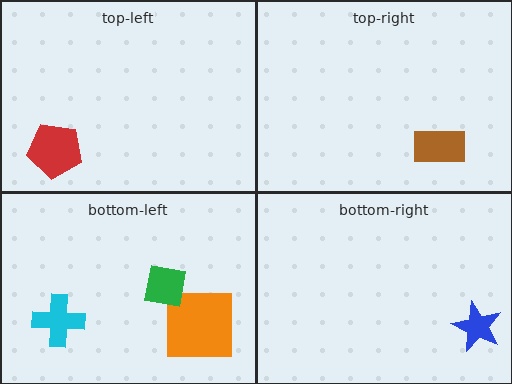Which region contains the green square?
The bottom-left region.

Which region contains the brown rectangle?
The top-right region.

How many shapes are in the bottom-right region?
1.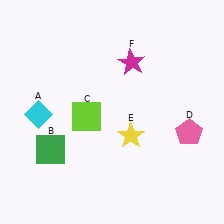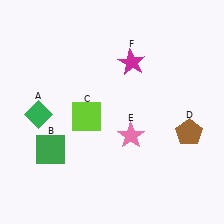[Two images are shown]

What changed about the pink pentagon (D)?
In Image 1, D is pink. In Image 2, it changed to brown.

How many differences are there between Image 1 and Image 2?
There are 3 differences between the two images.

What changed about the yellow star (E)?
In Image 1, E is yellow. In Image 2, it changed to pink.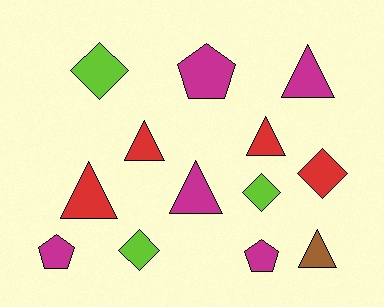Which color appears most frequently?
Magenta, with 5 objects.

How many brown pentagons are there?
There are no brown pentagons.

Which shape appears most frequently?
Triangle, with 6 objects.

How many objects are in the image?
There are 13 objects.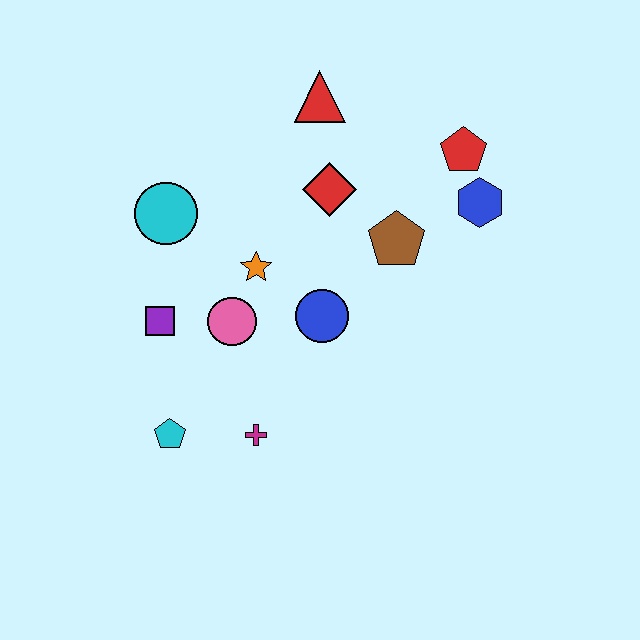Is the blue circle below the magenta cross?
No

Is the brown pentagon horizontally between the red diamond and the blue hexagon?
Yes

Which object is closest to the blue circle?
The orange star is closest to the blue circle.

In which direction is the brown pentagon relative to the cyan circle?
The brown pentagon is to the right of the cyan circle.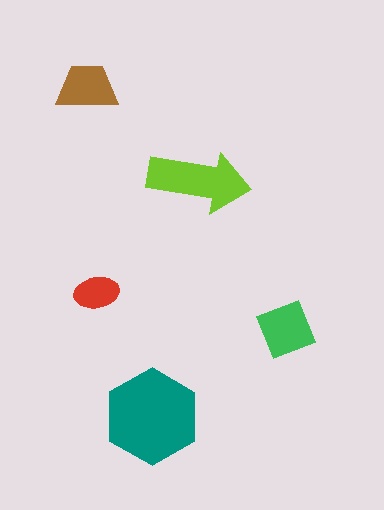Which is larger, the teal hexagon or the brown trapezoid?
The teal hexagon.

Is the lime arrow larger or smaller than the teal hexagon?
Smaller.